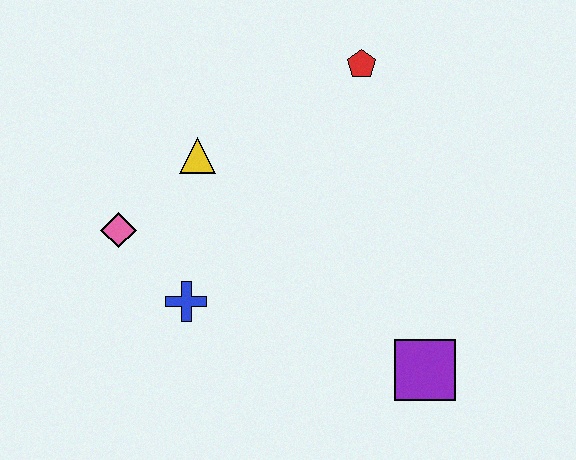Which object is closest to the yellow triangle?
The pink diamond is closest to the yellow triangle.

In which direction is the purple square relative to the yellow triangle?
The purple square is to the right of the yellow triangle.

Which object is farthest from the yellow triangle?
The purple square is farthest from the yellow triangle.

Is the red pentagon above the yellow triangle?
Yes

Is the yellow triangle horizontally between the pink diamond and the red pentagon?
Yes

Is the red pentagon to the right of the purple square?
No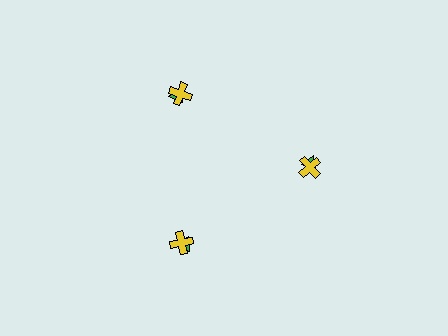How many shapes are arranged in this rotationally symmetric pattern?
There are 6 shapes, arranged in 3 groups of 2.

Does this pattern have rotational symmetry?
Yes, this pattern has 3-fold rotational symmetry. It looks the same after rotating 120 degrees around the center.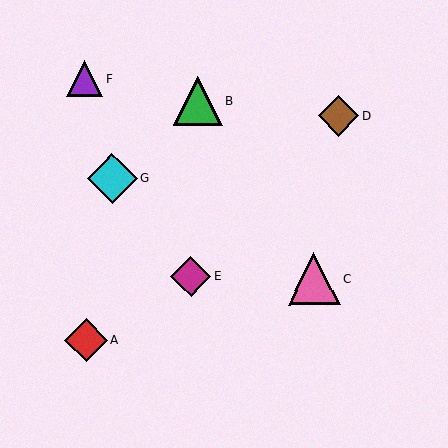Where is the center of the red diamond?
The center of the red diamond is at (86, 340).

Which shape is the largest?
The pink triangle (labeled C) is the largest.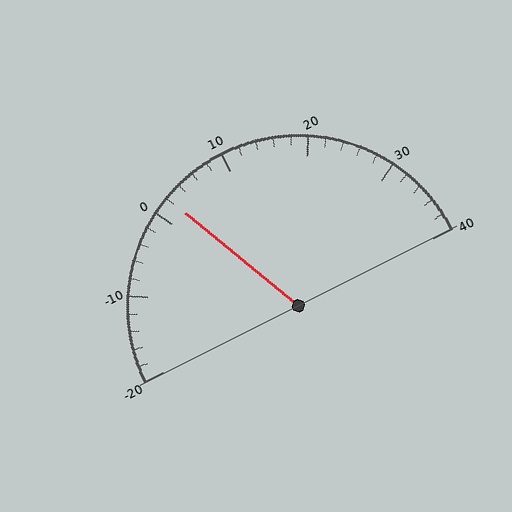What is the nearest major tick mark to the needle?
The nearest major tick mark is 0.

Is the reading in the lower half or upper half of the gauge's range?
The reading is in the lower half of the range (-20 to 40).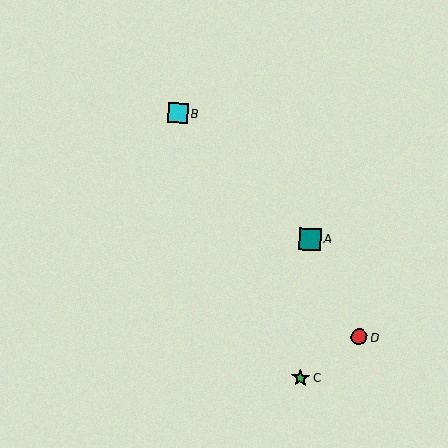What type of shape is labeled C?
Shape C is a green star.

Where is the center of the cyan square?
The center of the cyan square is at (178, 113).